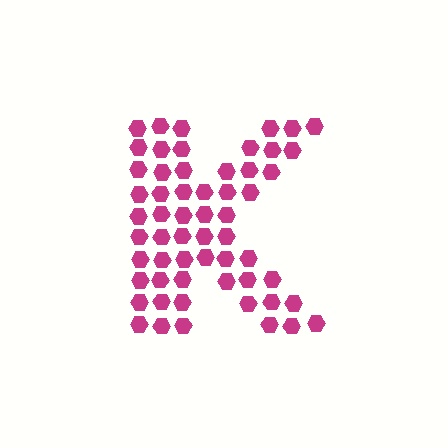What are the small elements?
The small elements are hexagons.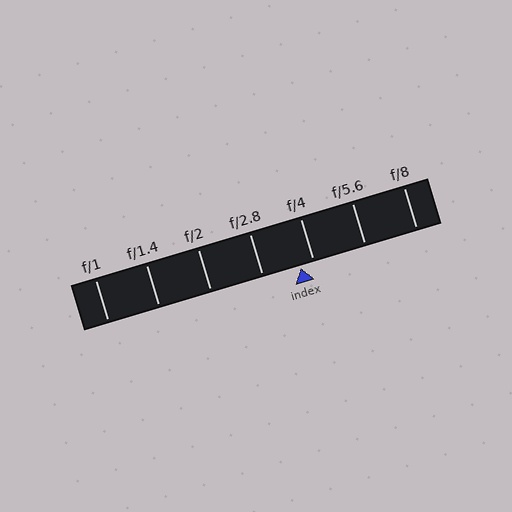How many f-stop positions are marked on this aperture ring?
There are 7 f-stop positions marked.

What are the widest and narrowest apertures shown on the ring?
The widest aperture shown is f/1 and the narrowest is f/8.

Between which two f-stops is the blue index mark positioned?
The index mark is between f/2.8 and f/4.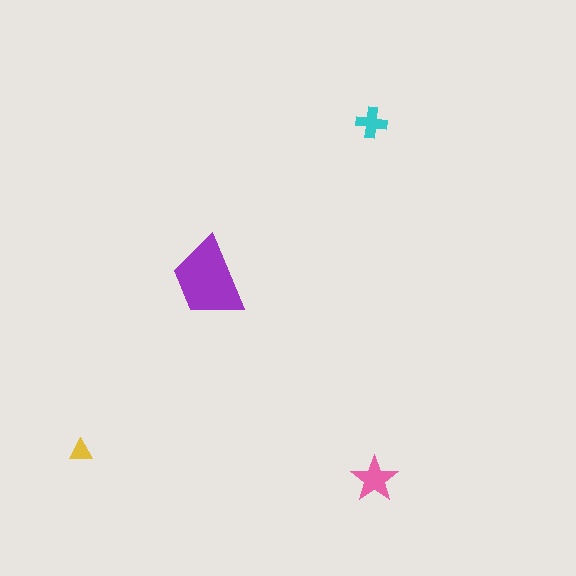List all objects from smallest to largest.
The yellow triangle, the cyan cross, the pink star, the purple trapezoid.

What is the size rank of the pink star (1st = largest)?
2nd.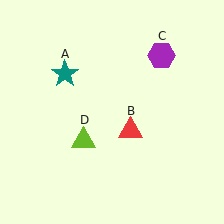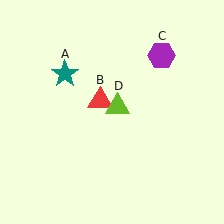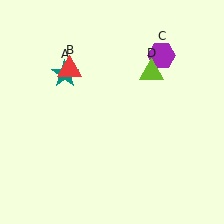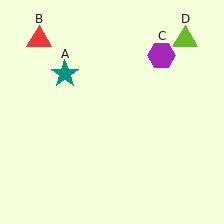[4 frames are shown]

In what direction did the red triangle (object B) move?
The red triangle (object B) moved up and to the left.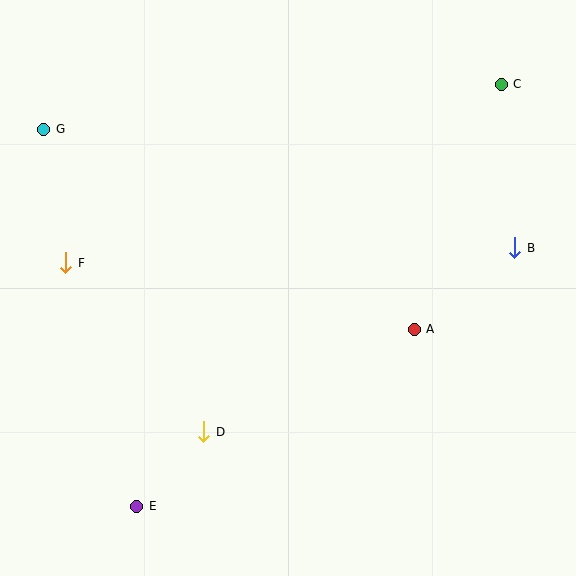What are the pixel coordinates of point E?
Point E is at (137, 506).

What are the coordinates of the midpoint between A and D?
The midpoint between A and D is at (309, 381).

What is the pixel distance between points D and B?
The distance between D and B is 361 pixels.